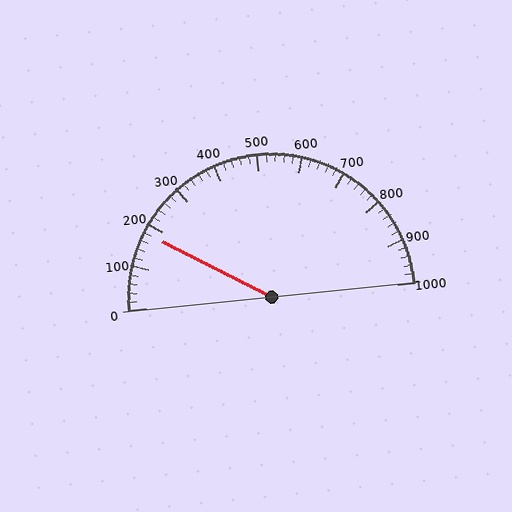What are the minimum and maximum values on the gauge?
The gauge ranges from 0 to 1000.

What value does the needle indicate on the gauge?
The needle indicates approximately 180.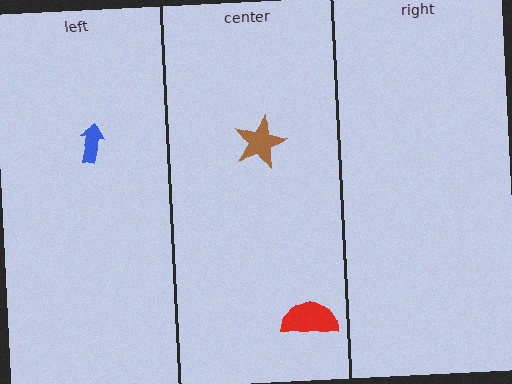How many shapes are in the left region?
1.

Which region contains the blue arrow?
The left region.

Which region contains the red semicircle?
The center region.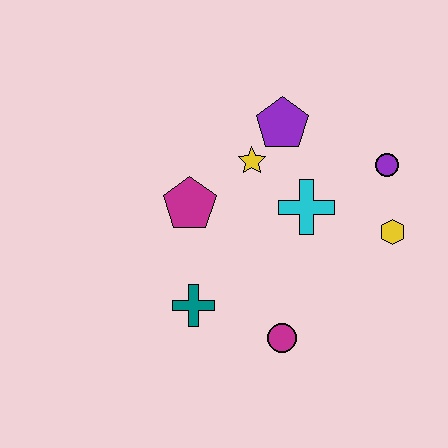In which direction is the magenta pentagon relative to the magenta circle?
The magenta pentagon is above the magenta circle.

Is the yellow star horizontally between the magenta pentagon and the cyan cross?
Yes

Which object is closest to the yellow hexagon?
The purple circle is closest to the yellow hexagon.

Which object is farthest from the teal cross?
The purple circle is farthest from the teal cross.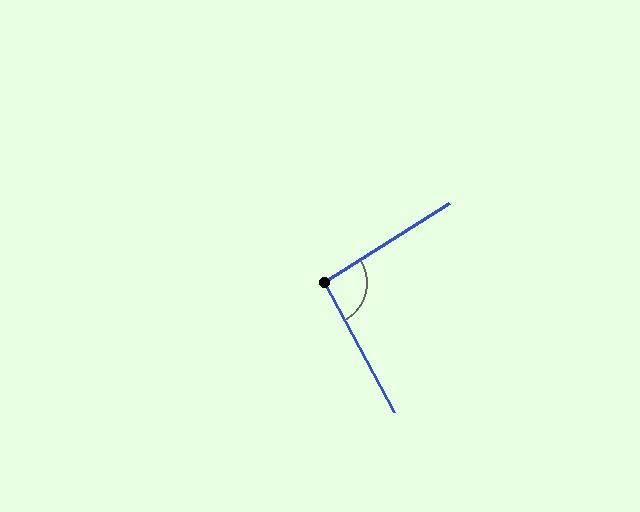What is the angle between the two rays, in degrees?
Approximately 94 degrees.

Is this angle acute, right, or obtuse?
It is approximately a right angle.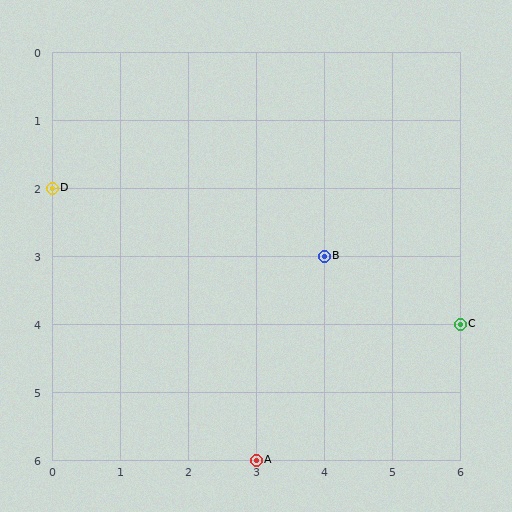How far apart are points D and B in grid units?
Points D and B are 4 columns and 1 row apart (about 4.1 grid units diagonally).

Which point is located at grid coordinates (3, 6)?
Point A is at (3, 6).